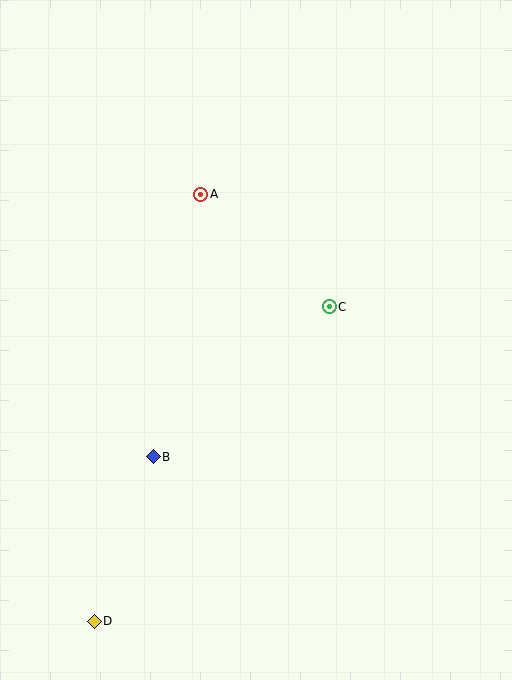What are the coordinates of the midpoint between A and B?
The midpoint between A and B is at (177, 326).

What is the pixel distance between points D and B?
The distance between D and B is 174 pixels.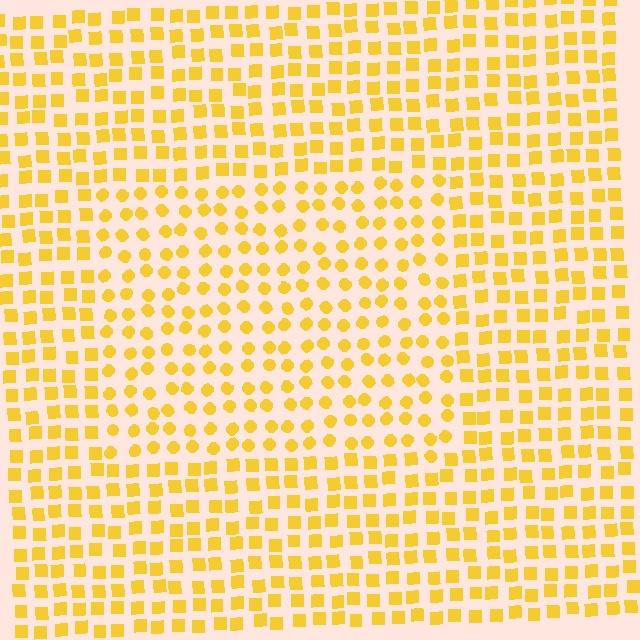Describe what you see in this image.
The image is filled with small yellow elements arranged in a uniform grid. A rectangle-shaped region contains circles, while the surrounding area contains squares. The boundary is defined purely by the change in element shape.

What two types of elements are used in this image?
The image uses circles inside the rectangle region and squares outside it.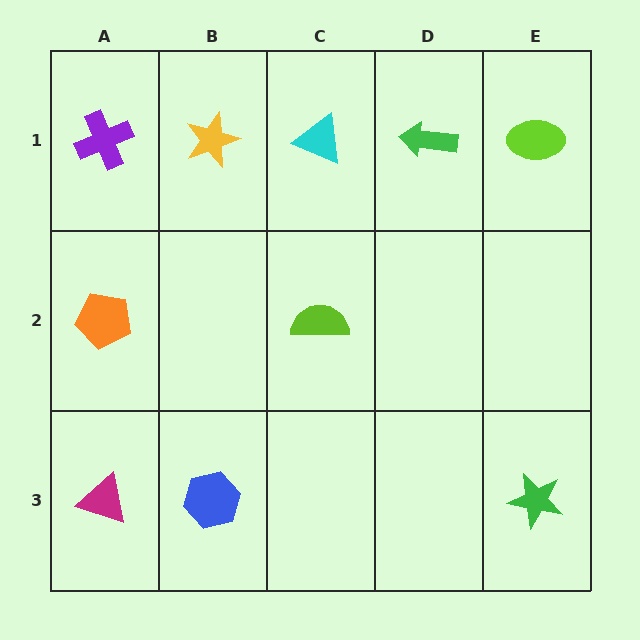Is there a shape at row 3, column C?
No, that cell is empty.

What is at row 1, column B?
A yellow star.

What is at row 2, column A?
An orange pentagon.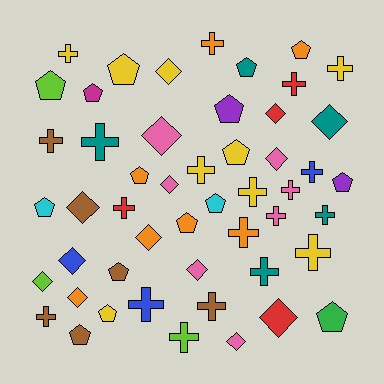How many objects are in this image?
There are 50 objects.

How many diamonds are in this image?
There are 14 diamonds.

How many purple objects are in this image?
There are 2 purple objects.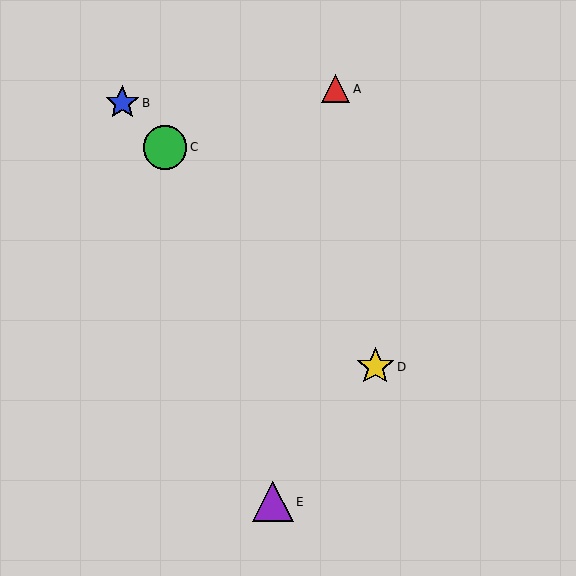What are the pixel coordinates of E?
Object E is at (273, 502).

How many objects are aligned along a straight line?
3 objects (B, C, D) are aligned along a straight line.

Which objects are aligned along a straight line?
Objects B, C, D are aligned along a straight line.